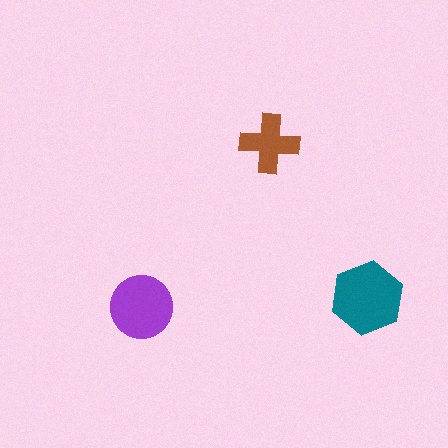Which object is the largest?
The teal hexagon.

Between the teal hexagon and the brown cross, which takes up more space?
The teal hexagon.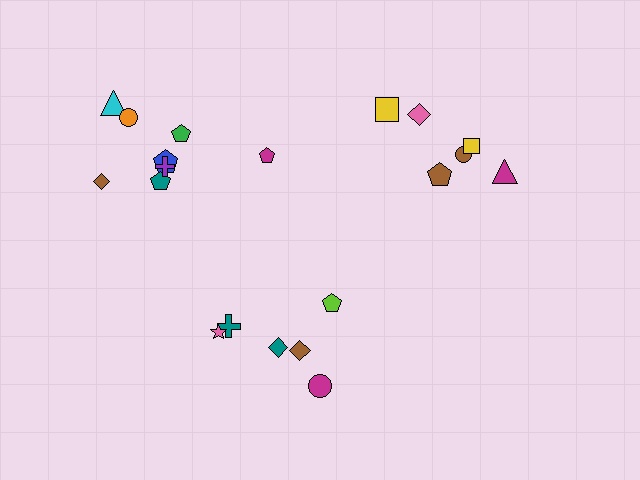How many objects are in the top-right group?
There are 6 objects.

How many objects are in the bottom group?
There are 6 objects.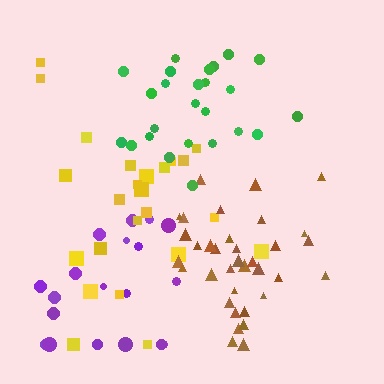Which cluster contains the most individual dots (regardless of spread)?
Brown (35).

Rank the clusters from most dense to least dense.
brown, green, purple, yellow.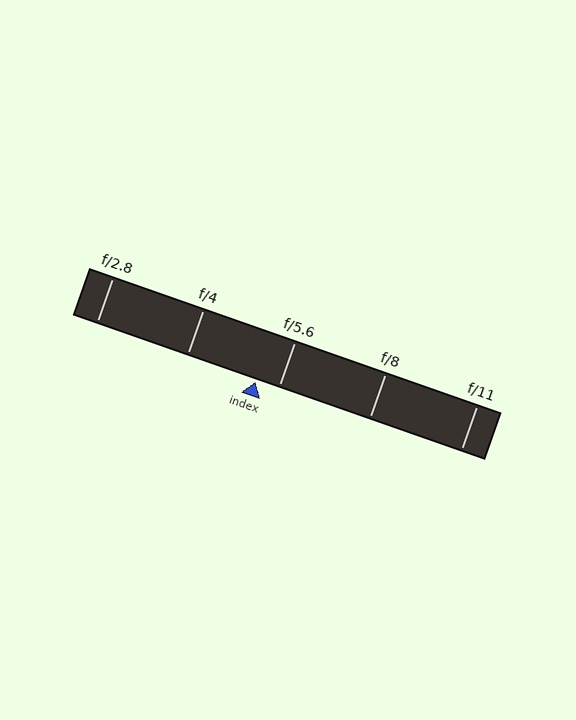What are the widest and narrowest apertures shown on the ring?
The widest aperture shown is f/2.8 and the narrowest is f/11.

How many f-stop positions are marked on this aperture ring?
There are 5 f-stop positions marked.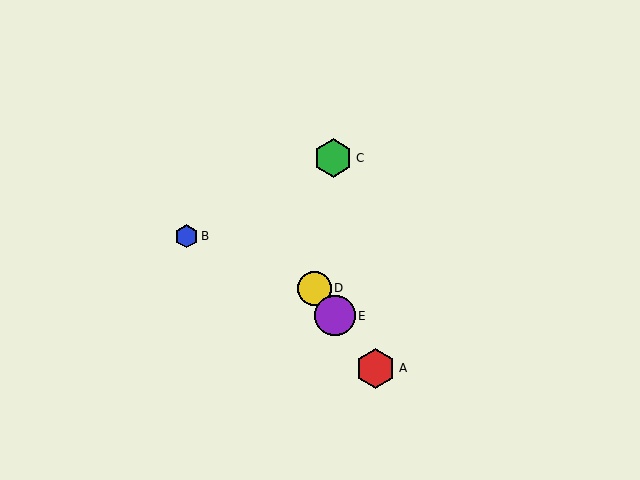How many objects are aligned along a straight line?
3 objects (A, D, E) are aligned along a straight line.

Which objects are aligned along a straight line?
Objects A, D, E are aligned along a straight line.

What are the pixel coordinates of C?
Object C is at (333, 158).